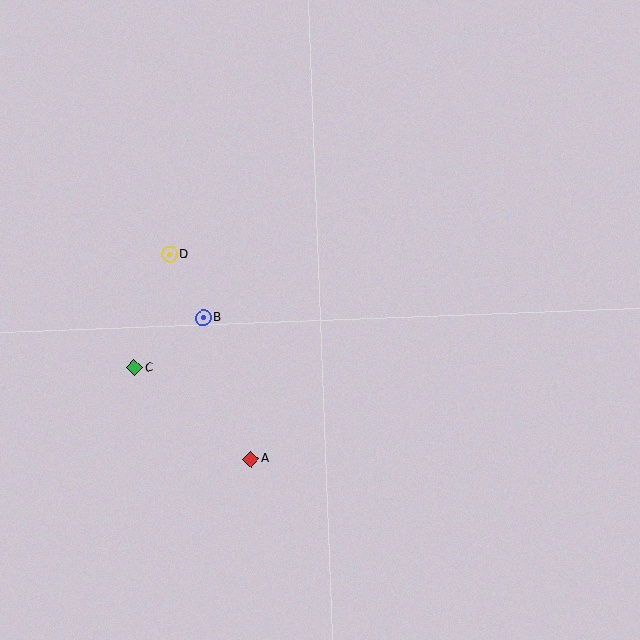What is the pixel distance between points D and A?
The distance between D and A is 220 pixels.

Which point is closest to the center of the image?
Point B at (203, 318) is closest to the center.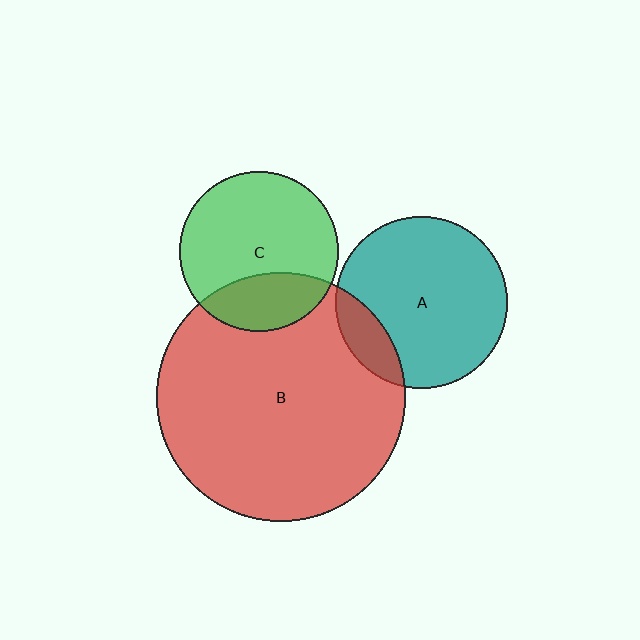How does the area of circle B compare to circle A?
Approximately 2.1 times.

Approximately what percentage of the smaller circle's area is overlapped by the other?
Approximately 15%.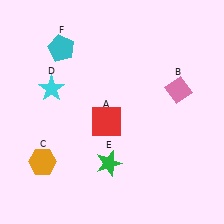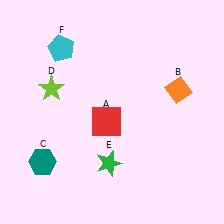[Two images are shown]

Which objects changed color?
B changed from pink to orange. C changed from orange to teal. D changed from cyan to lime.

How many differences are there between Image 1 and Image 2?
There are 3 differences between the two images.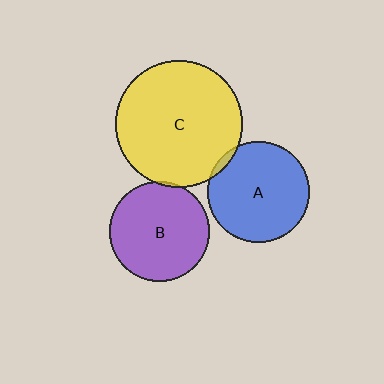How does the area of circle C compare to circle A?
Approximately 1.6 times.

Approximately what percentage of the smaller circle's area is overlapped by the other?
Approximately 5%.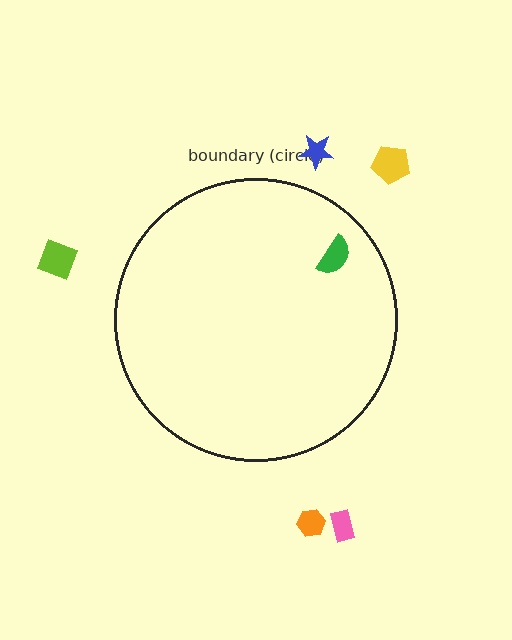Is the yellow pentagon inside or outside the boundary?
Outside.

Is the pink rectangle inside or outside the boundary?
Outside.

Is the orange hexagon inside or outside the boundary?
Outside.